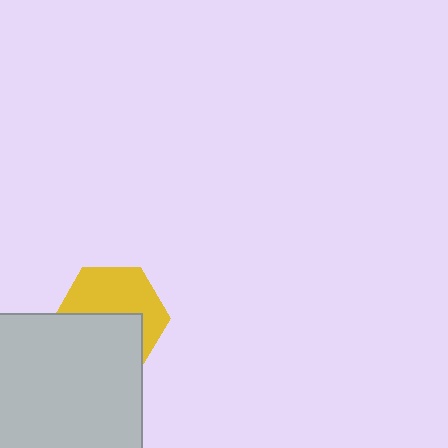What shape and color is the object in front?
The object in front is a light gray square.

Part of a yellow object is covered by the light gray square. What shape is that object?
It is a hexagon.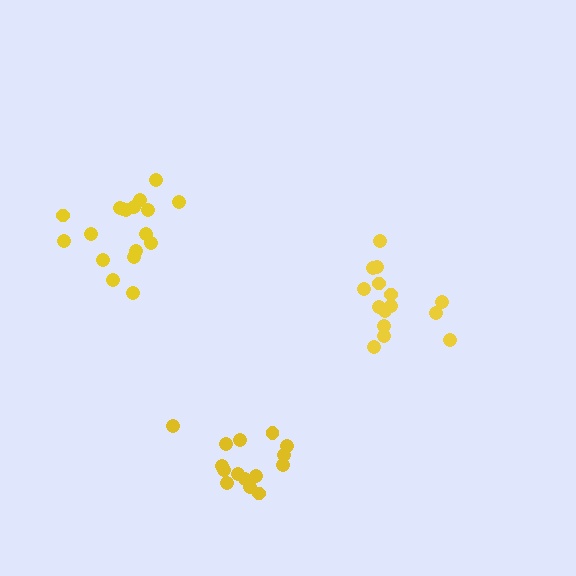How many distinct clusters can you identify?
There are 3 distinct clusters.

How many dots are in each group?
Group 1: 15 dots, Group 2: 15 dots, Group 3: 18 dots (48 total).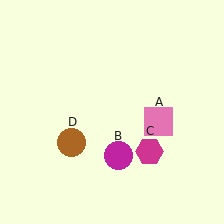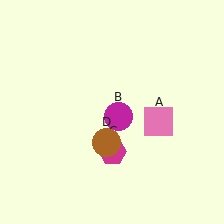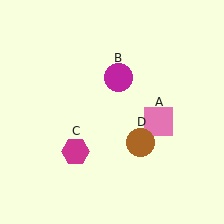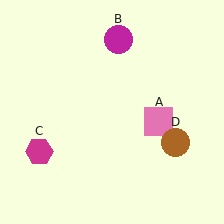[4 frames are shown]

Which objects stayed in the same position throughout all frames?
Pink square (object A) remained stationary.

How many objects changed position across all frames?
3 objects changed position: magenta circle (object B), magenta hexagon (object C), brown circle (object D).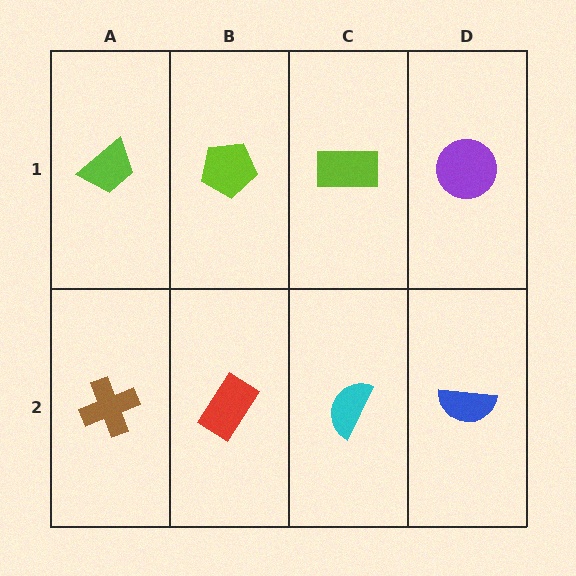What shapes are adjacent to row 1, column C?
A cyan semicircle (row 2, column C), a lime pentagon (row 1, column B), a purple circle (row 1, column D).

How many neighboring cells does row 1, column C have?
3.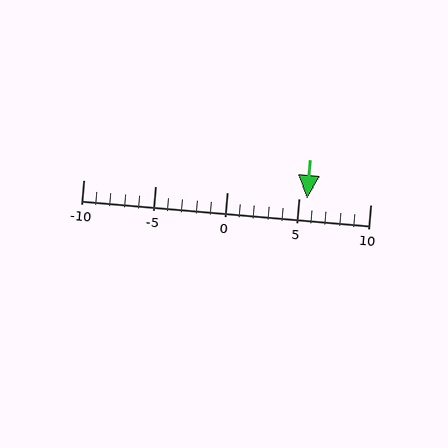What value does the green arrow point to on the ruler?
The green arrow points to approximately 6.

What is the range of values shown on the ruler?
The ruler shows values from -10 to 10.